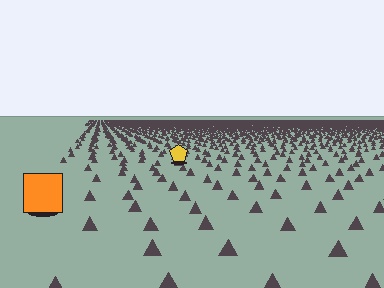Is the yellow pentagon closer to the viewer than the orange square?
No. The orange square is closer — you can tell from the texture gradient: the ground texture is coarser near it.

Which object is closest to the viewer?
The orange square is closest. The texture marks near it are larger and more spread out.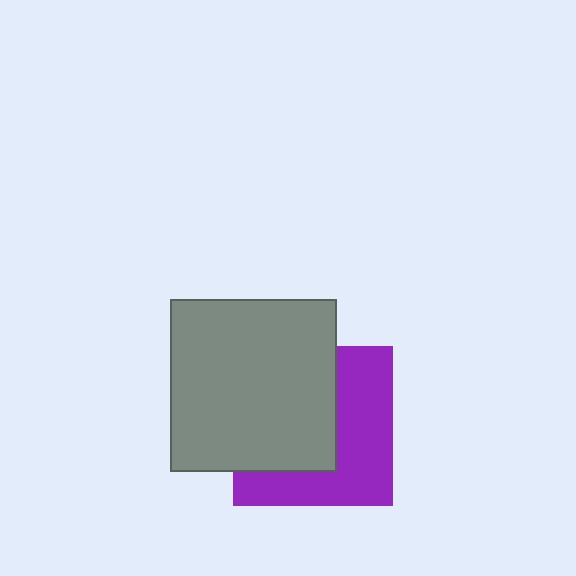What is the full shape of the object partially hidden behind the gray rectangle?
The partially hidden object is a purple square.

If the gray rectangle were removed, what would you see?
You would see the complete purple square.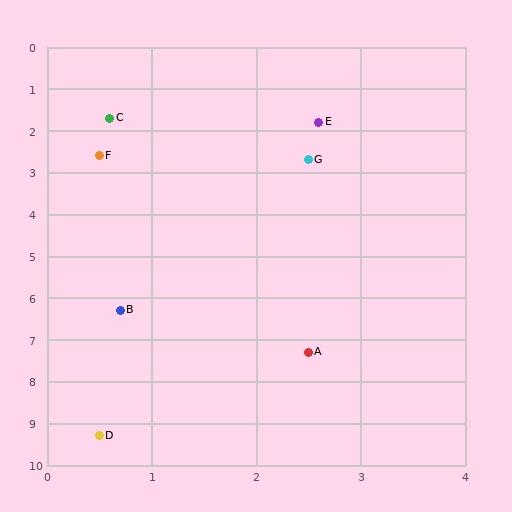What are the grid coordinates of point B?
Point B is at approximately (0.7, 6.3).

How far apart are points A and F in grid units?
Points A and F are about 5.1 grid units apart.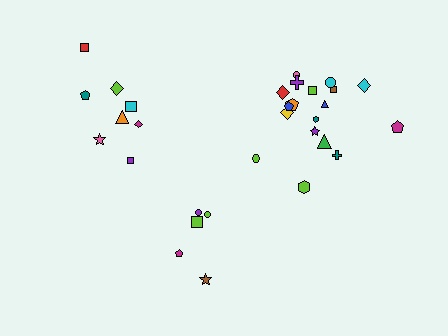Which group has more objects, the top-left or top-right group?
The top-right group.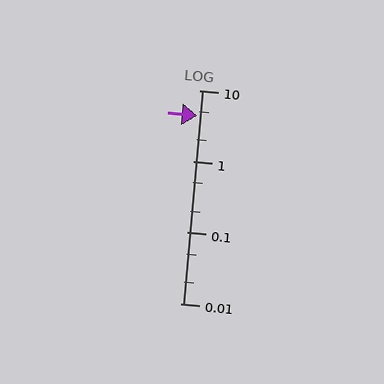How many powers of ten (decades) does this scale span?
The scale spans 3 decades, from 0.01 to 10.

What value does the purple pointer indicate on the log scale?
The pointer indicates approximately 4.4.